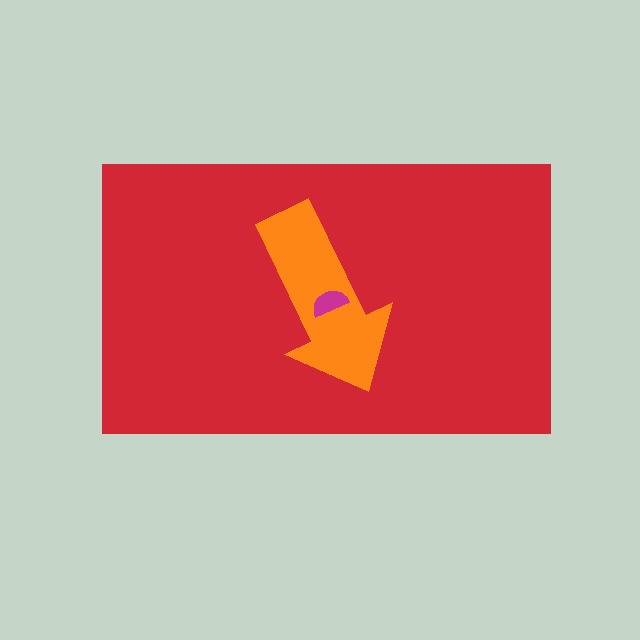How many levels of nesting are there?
3.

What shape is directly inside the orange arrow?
The magenta semicircle.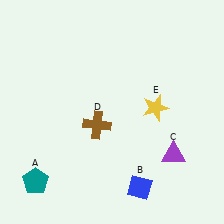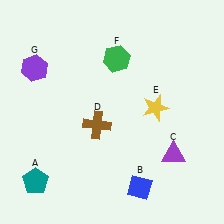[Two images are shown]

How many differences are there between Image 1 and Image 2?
There are 2 differences between the two images.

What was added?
A green hexagon (F), a purple hexagon (G) were added in Image 2.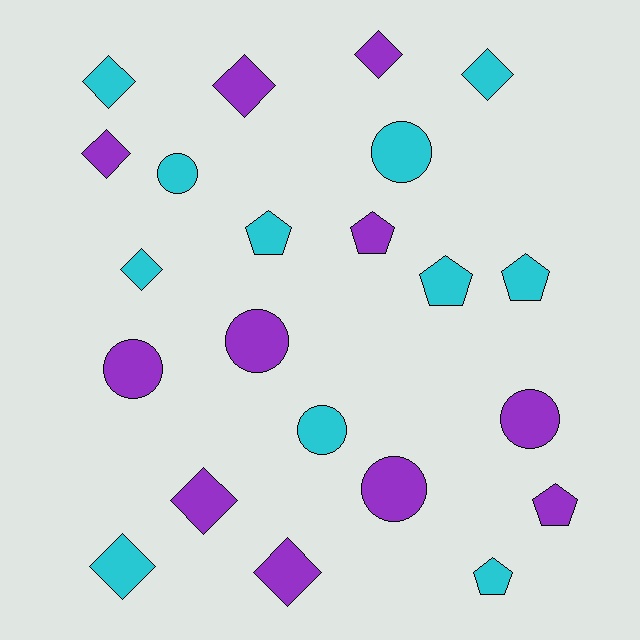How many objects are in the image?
There are 22 objects.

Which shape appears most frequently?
Diamond, with 9 objects.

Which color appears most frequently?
Cyan, with 11 objects.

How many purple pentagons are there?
There are 2 purple pentagons.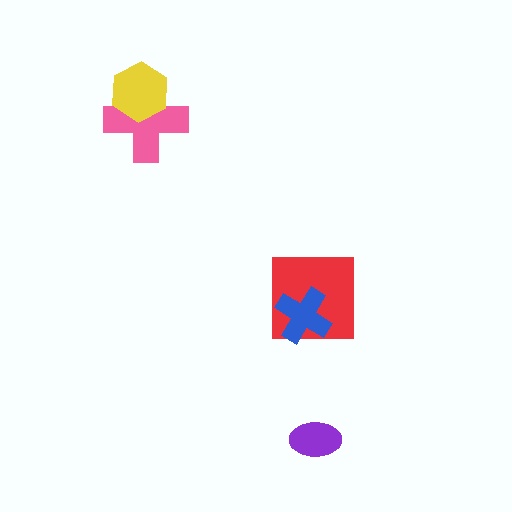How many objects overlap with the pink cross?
1 object overlaps with the pink cross.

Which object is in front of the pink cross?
The yellow hexagon is in front of the pink cross.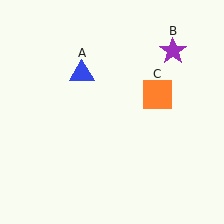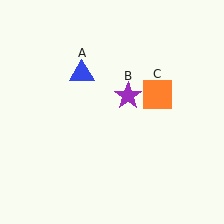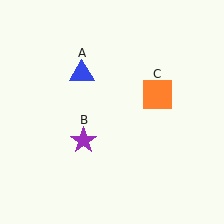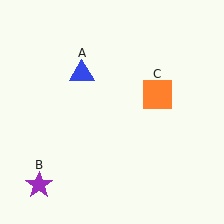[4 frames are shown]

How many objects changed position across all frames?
1 object changed position: purple star (object B).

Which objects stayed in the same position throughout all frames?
Blue triangle (object A) and orange square (object C) remained stationary.